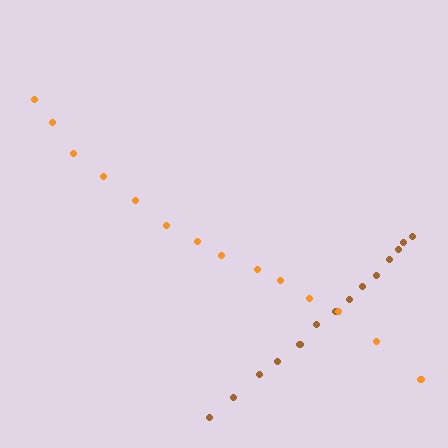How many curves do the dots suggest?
There are 2 distinct paths.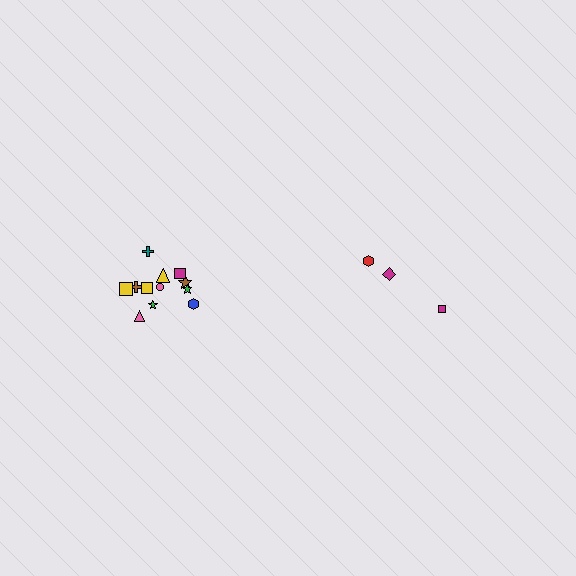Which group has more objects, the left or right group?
The left group.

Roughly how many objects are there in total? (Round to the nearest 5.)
Roughly 15 objects in total.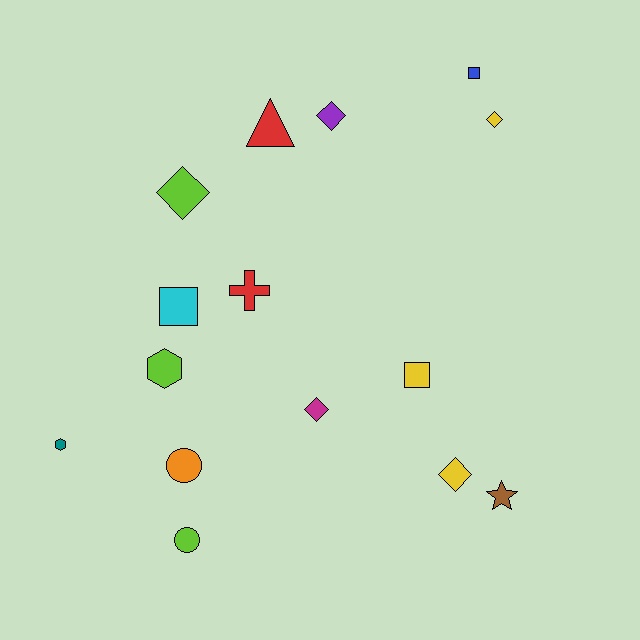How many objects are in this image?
There are 15 objects.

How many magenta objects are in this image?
There is 1 magenta object.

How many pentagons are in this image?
There are no pentagons.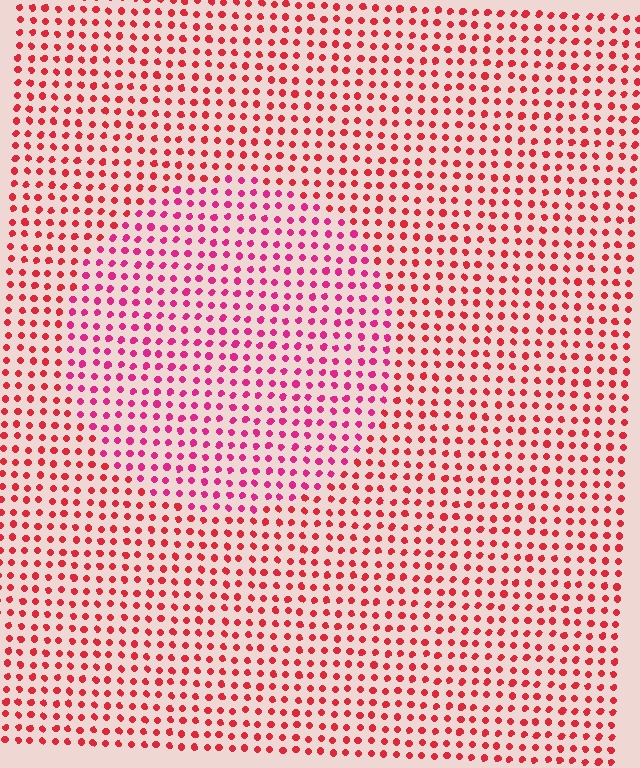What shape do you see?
I see a circle.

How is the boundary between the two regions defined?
The boundary is defined purely by a slight shift in hue (about 28 degrees). Spacing, size, and orientation are identical on both sides.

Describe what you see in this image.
The image is filled with small red elements in a uniform arrangement. A circle-shaped region is visible where the elements are tinted to a slightly different hue, forming a subtle color boundary.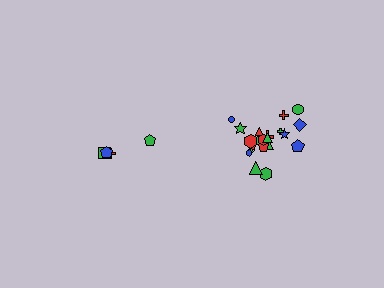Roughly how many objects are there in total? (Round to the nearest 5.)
Roughly 25 objects in total.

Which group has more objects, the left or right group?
The right group.